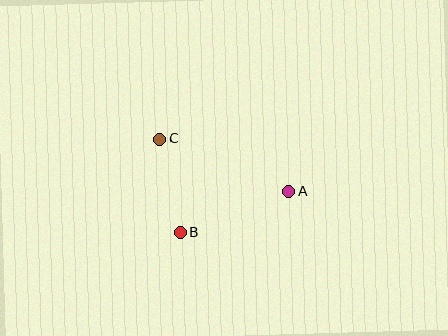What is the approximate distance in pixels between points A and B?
The distance between A and B is approximately 116 pixels.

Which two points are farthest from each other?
Points A and C are farthest from each other.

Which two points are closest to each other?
Points B and C are closest to each other.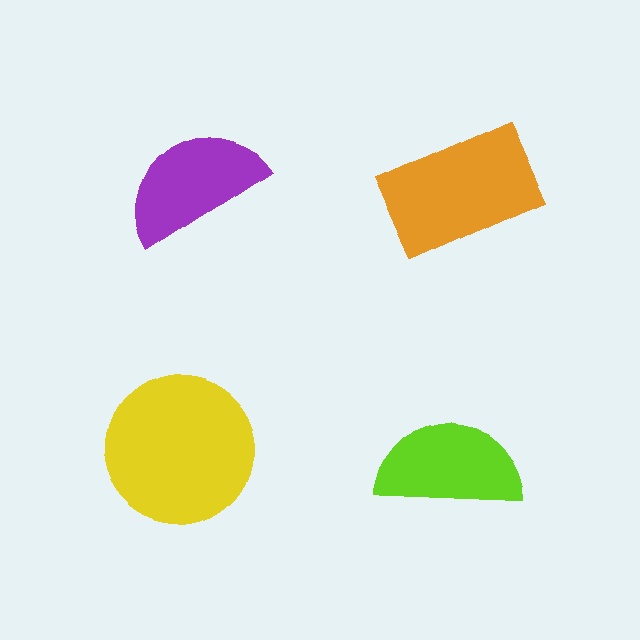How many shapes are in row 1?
2 shapes.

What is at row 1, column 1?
A purple semicircle.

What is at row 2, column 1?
A yellow circle.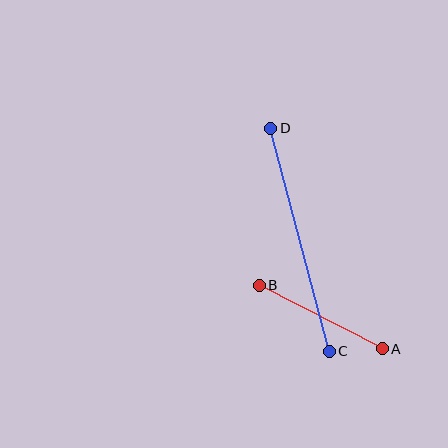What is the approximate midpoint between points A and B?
The midpoint is at approximately (321, 317) pixels.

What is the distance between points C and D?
The distance is approximately 231 pixels.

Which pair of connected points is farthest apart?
Points C and D are farthest apart.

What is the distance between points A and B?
The distance is approximately 139 pixels.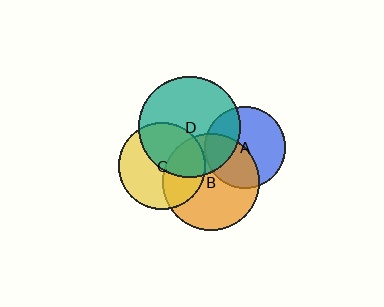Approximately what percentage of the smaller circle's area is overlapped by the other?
Approximately 40%.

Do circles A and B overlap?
Yes.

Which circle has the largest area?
Circle D (teal).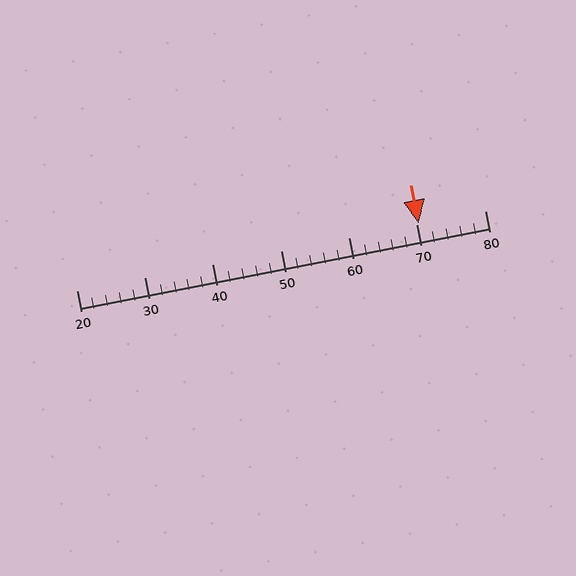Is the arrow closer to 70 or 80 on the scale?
The arrow is closer to 70.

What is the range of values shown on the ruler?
The ruler shows values from 20 to 80.